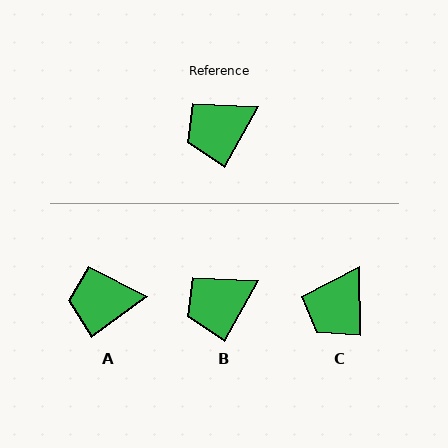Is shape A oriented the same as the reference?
No, it is off by about 25 degrees.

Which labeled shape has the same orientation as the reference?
B.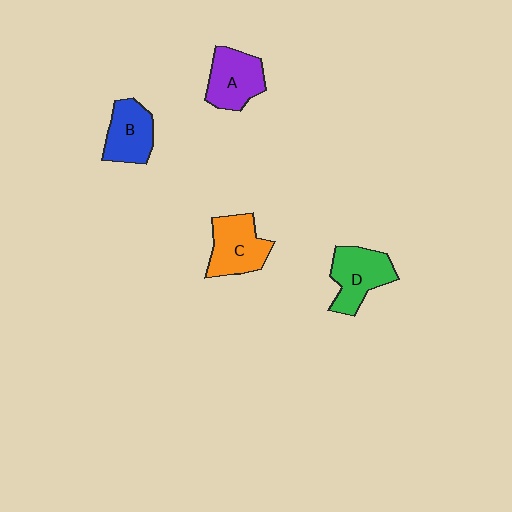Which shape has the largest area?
Shape C (orange).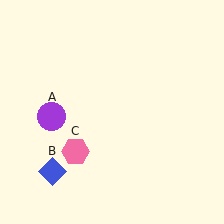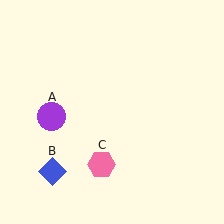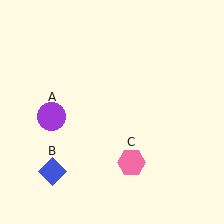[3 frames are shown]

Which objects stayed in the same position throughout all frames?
Purple circle (object A) and blue diamond (object B) remained stationary.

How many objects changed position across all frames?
1 object changed position: pink hexagon (object C).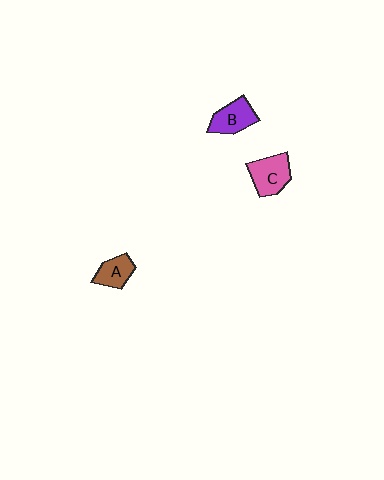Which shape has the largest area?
Shape C (pink).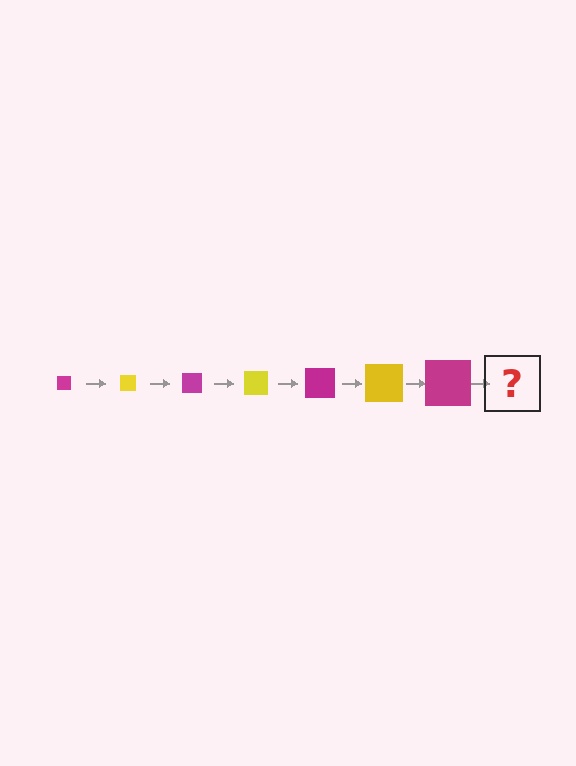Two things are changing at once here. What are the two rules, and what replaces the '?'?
The two rules are that the square grows larger each step and the color cycles through magenta and yellow. The '?' should be a yellow square, larger than the previous one.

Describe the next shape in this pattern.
It should be a yellow square, larger than the previous one.